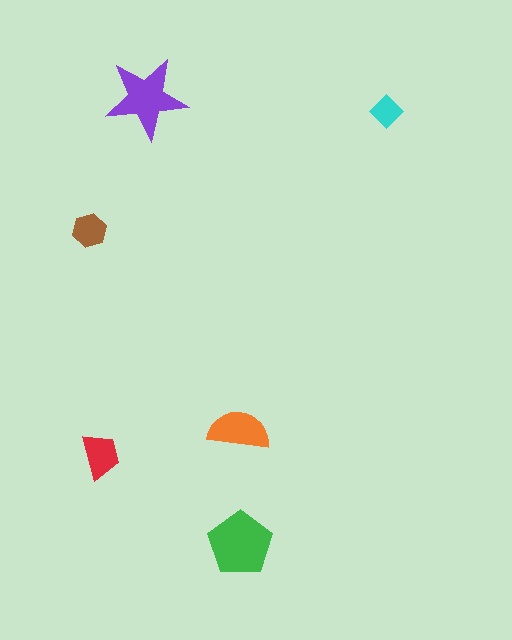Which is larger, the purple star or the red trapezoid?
The purple star.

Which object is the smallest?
The cyan diamond.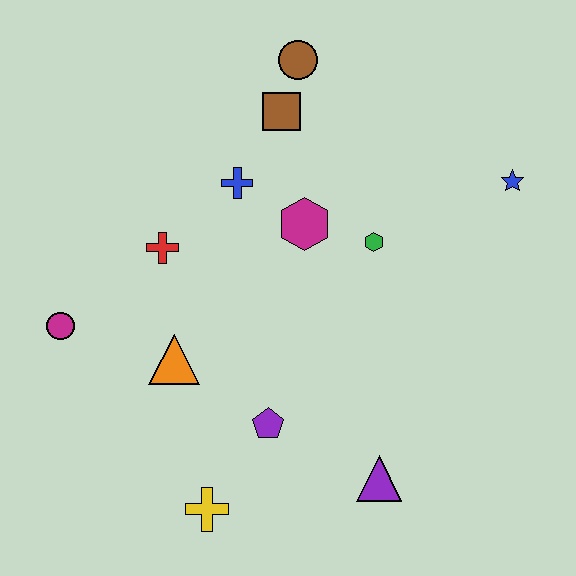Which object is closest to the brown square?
The brown circle is closest to the brown square.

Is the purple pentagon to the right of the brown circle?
No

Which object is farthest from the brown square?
The yellow cross is farthest from the brown square.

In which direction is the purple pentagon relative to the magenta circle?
The purple pentagon is to the right of the magenta circle.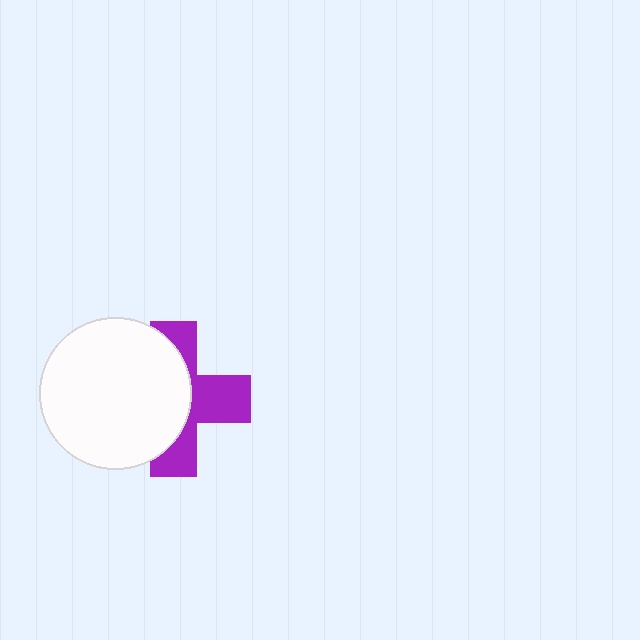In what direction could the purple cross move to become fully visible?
The purple cross could move right. That would shift it out from behind the white circle entirely.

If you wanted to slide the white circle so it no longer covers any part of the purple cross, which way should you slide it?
Slide it left — that is the most direct way to separate the two shapes.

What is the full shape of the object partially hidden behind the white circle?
The partially hidden object is a purple cross.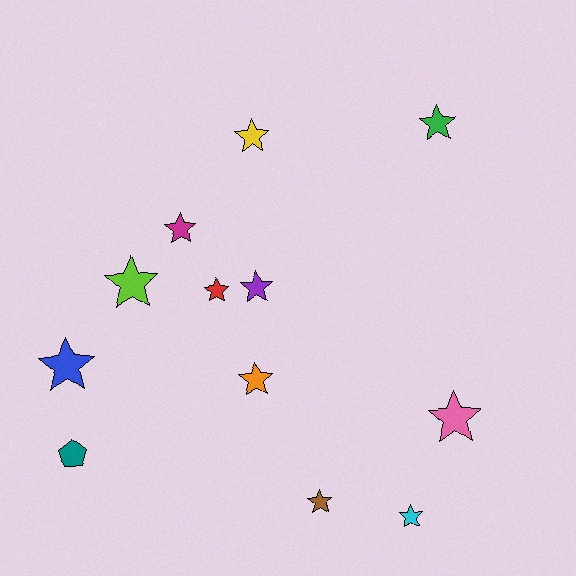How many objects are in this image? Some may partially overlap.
There are 12 objects.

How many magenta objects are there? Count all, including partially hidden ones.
There is 1 magenta object.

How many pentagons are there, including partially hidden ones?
There is 1 pentagon.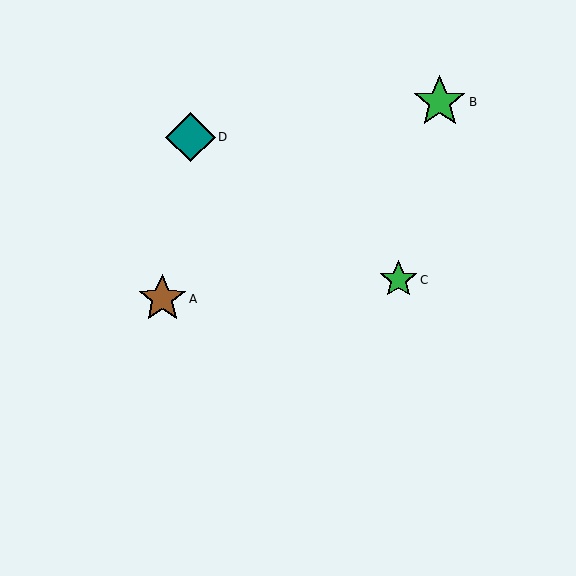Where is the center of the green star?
The center of the green star is at (398, 280).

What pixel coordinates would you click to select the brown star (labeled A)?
Click at (162, 299) to select the brown star A.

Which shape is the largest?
The green star (labeled B) is the largest.